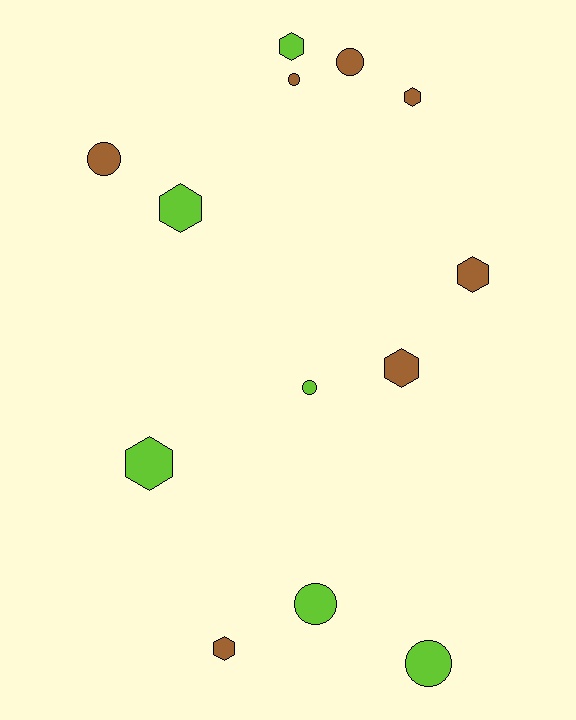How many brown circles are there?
There are 3 brown circles.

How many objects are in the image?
There are 13 objects.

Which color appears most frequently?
Brown, with 7 objects.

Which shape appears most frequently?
Hexagon, with 7 objects.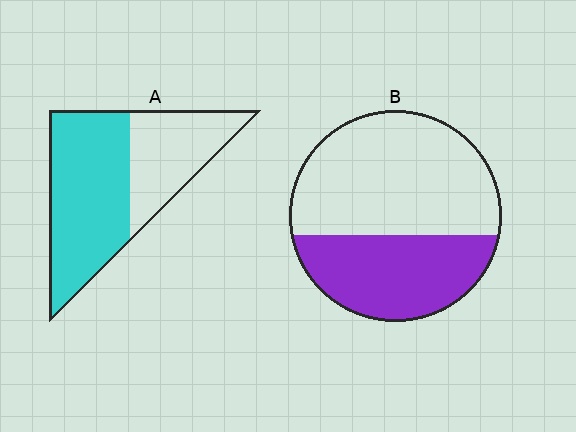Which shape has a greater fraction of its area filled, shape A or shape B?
Shape A.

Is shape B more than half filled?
No.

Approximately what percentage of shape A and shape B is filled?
A is approximately 60% and B is approximately 40%.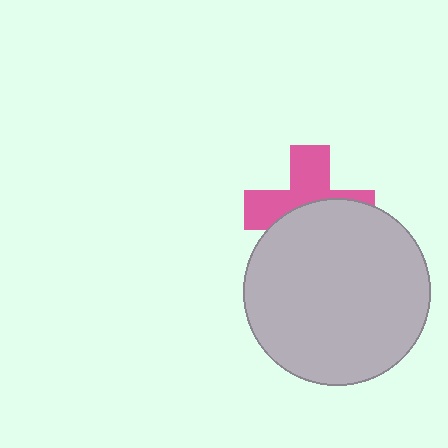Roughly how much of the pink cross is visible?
About half of it is visible (roughly 49%).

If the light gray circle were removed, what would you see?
You would see the complete pink cross.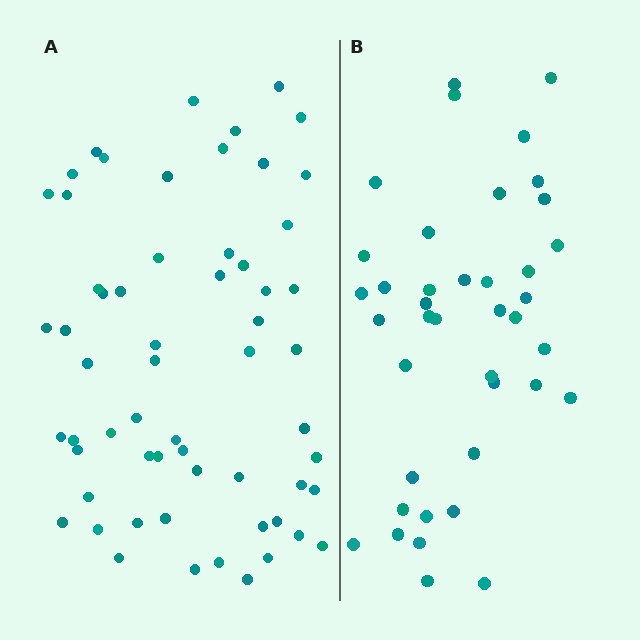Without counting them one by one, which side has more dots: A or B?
Region A (the left region) has more dots.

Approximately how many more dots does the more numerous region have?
Region A has approximately 20 more dots than region B.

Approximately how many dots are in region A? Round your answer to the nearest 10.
About 60 dots.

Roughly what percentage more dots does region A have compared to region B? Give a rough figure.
About 50% more.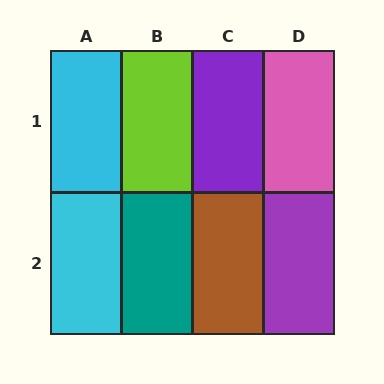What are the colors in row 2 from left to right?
Cyan, teal, brown, purple.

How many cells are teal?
1 cell is teal.